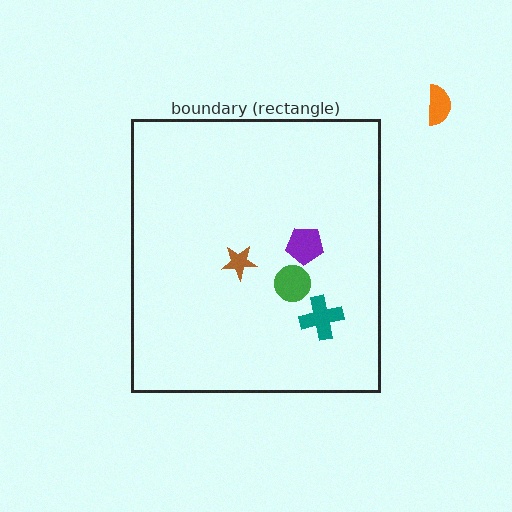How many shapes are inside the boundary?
4 inside, 1 outside.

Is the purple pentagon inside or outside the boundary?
Inside.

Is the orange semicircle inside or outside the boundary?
Outside.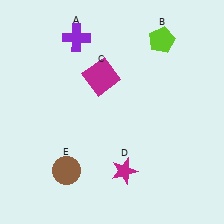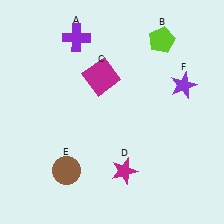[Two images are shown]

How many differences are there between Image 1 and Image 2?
There is 1 difference between the two images.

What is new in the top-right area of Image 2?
A purple star (F) was added in the top-right area of Image 2.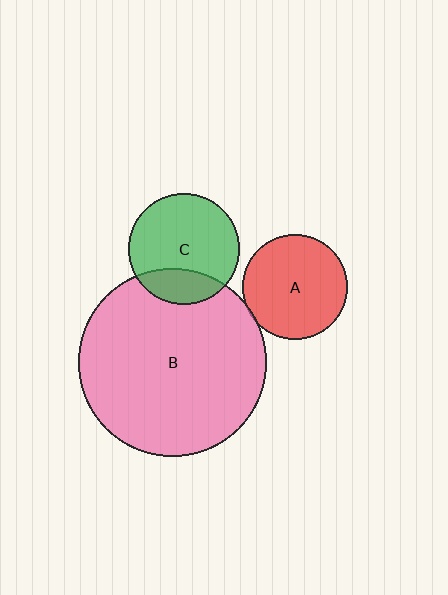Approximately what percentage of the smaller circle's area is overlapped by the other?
Approximately 5%.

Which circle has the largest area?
Circle B (pink).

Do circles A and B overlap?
Yes.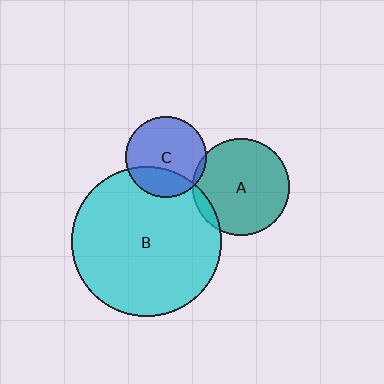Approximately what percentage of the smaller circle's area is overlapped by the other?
Approximately 25%.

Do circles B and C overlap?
Yes.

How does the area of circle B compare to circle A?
Approximately 2.4 times.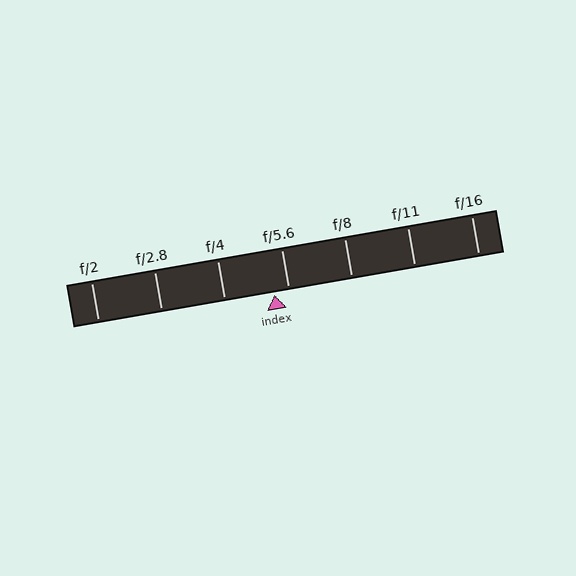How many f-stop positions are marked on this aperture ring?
There are 7 f-stop positions marked.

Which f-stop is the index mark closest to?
The index mark is closest to f/5.6.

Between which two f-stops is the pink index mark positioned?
The index mark is between f/4 and f/5.6.